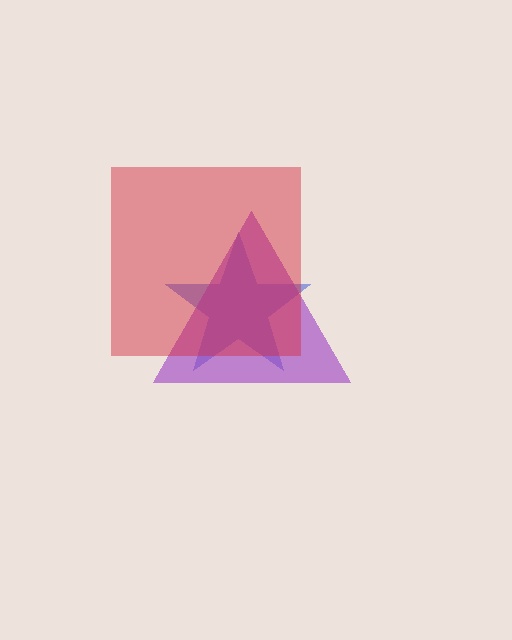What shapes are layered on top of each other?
The layered shapes are: a blue star, a purple triangle, a red square.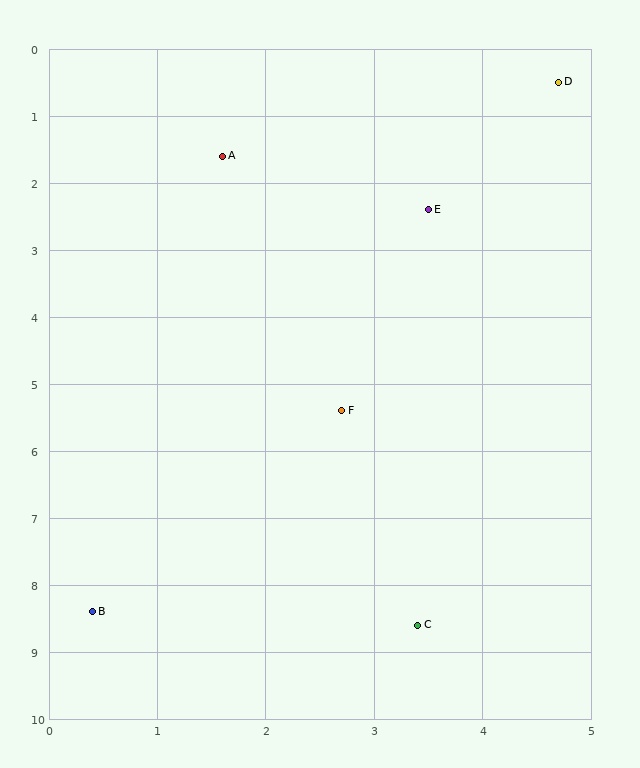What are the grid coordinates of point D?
Point D is at approximately (4.7, 0.5).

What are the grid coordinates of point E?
Point E is at approximately (3.5, 2.4).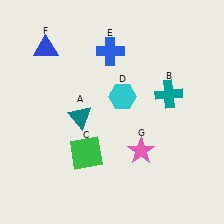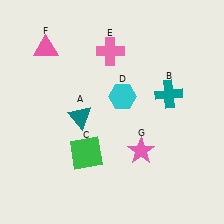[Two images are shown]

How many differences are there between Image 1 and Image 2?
There are 2 differences between the two images.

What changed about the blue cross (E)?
In Image 1, E is blue. In Image 2, it changed to pink.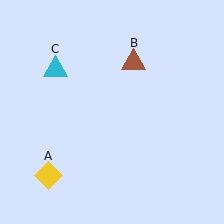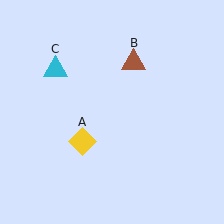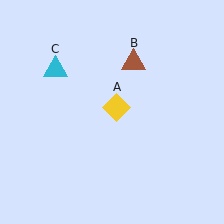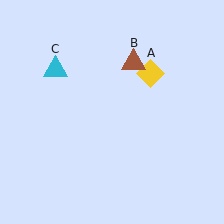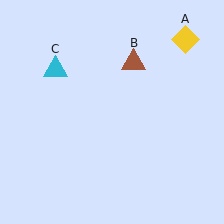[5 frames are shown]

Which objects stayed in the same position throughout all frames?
Brown triangle (object B) and cyan triangle (object C) remained stationary.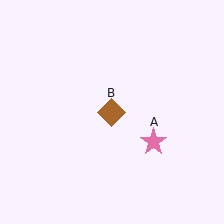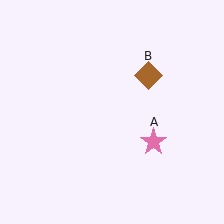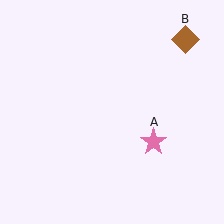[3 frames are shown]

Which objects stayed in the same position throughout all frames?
Pink star (object A) remained stationary.